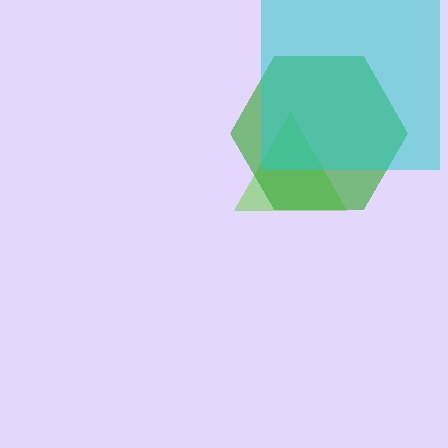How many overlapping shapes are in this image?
There are 3 overlapping shapes in the image.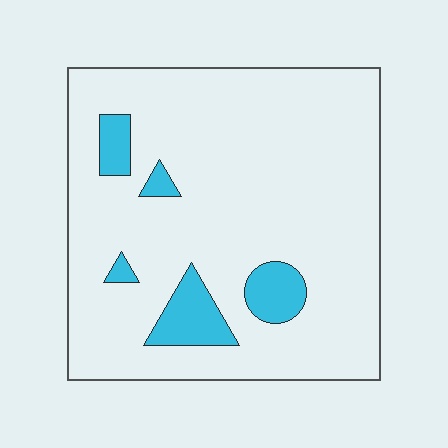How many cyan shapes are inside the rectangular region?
5.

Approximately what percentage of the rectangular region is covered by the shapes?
Approximately 10%.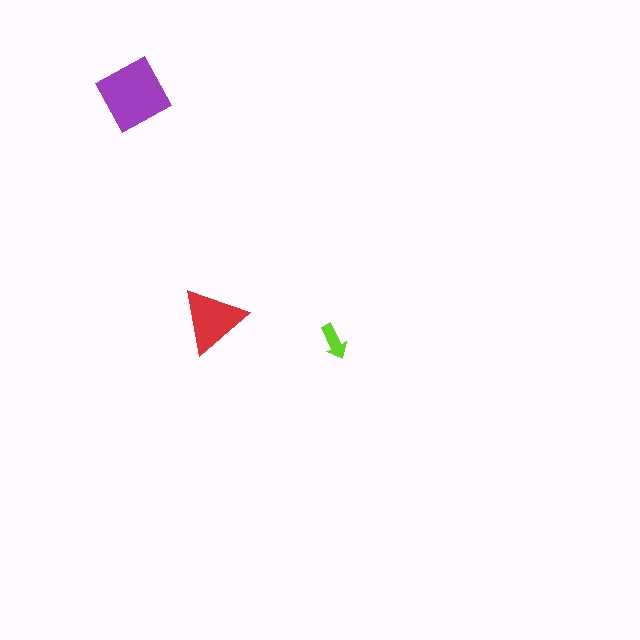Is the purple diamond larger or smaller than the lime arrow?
Larger.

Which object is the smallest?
The lime arrow.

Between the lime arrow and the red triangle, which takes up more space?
The red triangle.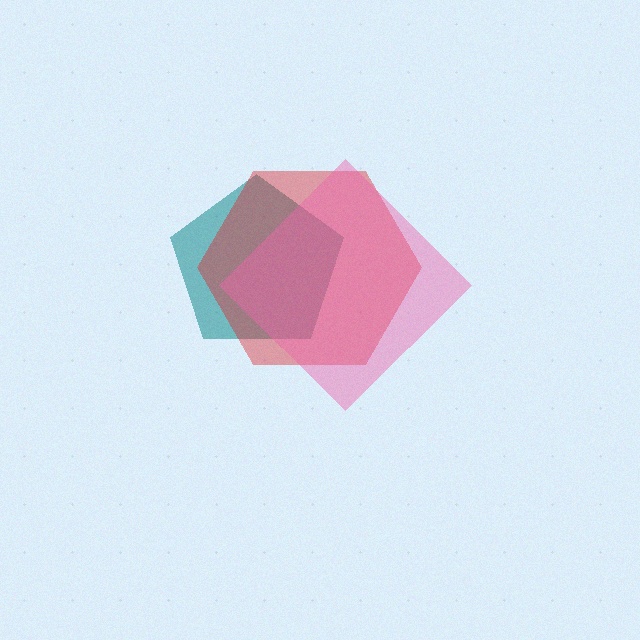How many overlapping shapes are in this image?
There are 3 overlapping shapes in the image.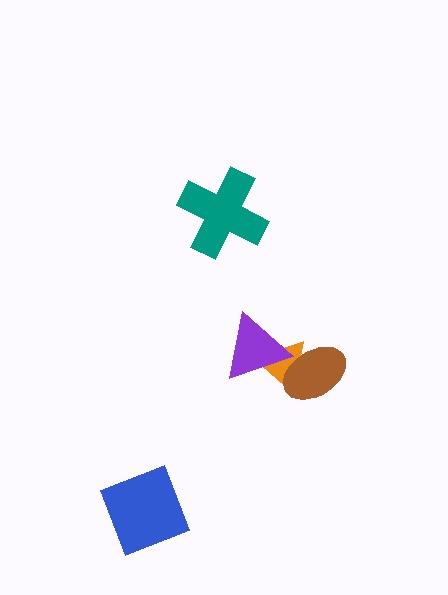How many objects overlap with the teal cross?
0 objects overlap with the teal cross.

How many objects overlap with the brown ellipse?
2 objects overlap with the brown ellipse.